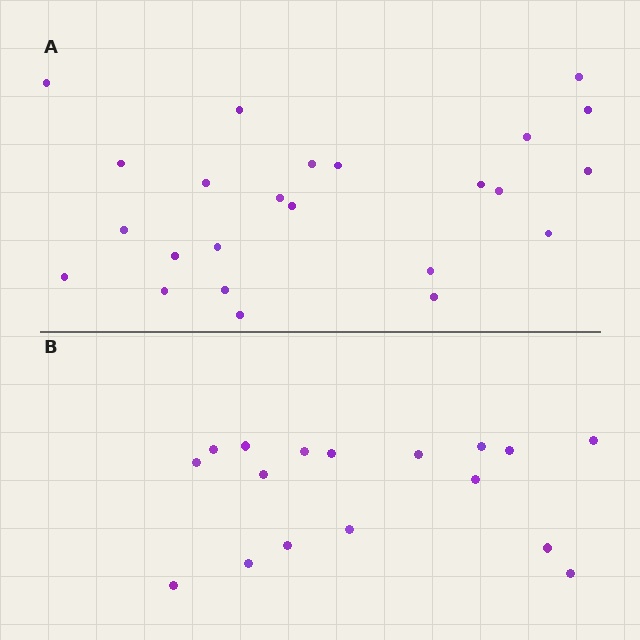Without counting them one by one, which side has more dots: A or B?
Region A (the top region) has more dots.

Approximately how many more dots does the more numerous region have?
Region A has roughly 8 or so more dots than region B.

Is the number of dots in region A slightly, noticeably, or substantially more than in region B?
Region A has noticeably more, but not dramatically so. The ratio is roughly 1.4 to 1.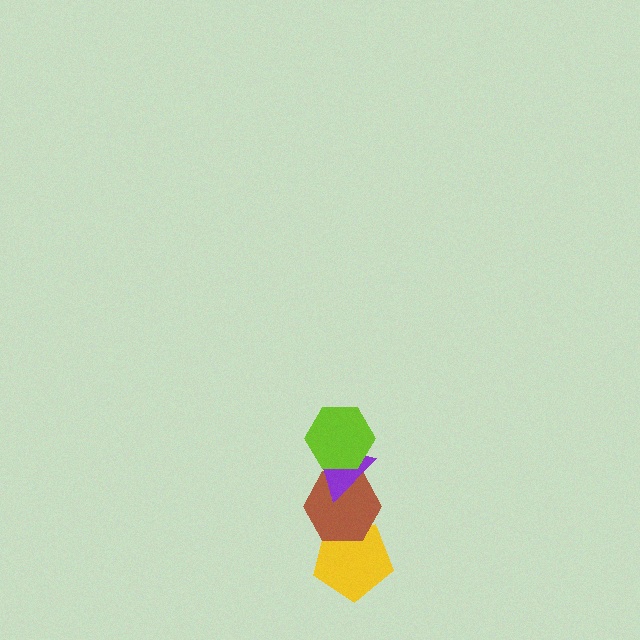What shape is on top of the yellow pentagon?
The brown hexagon is on top of the yellow pentagon.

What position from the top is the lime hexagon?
The lime hexagon is 1st from the top.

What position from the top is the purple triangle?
The purple triangle is 2nd from the top.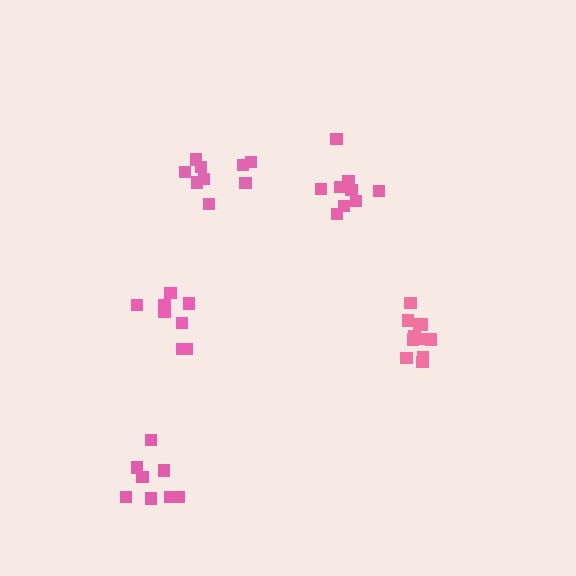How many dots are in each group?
Group 1: 9 dots, Group 2: 9 dots, Group 3: 8 dots, Group 4: 9 dots, Group 5: 11 dots (46 total).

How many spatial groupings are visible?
There are 5 spatial groupings.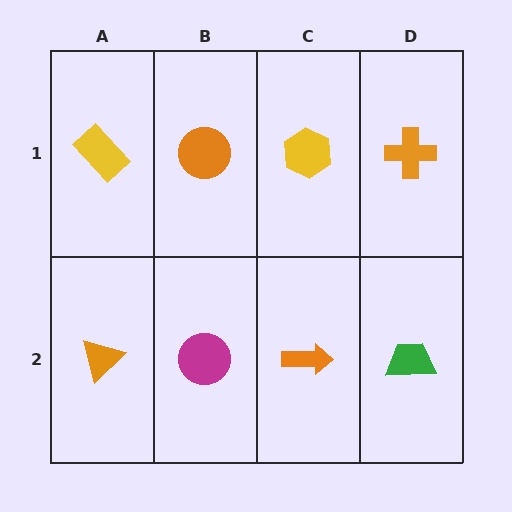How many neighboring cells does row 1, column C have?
3.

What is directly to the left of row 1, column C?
An orange circle.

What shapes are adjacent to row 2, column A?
A yellow rectangle (row 1, column A), a magenta circle (row 2, column B).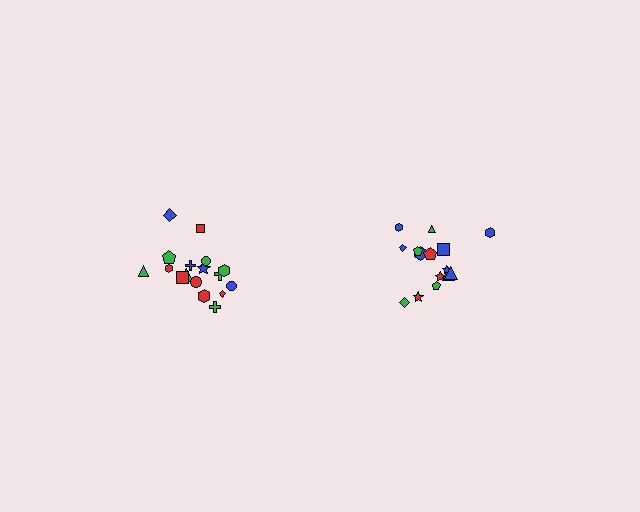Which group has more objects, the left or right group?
The left group.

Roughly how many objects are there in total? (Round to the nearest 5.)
Roughly 35 objects in total.